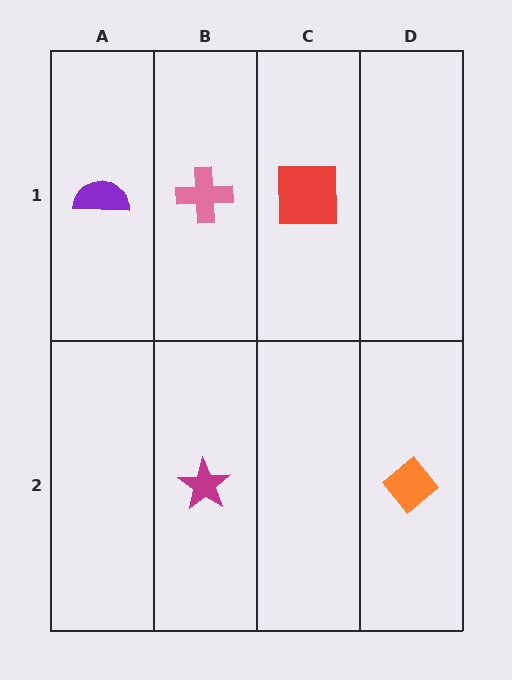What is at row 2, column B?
A magenta star.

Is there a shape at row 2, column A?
No, that cell is empty.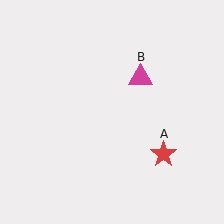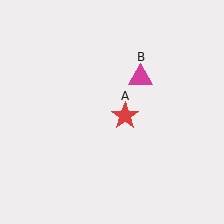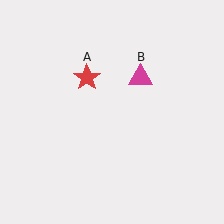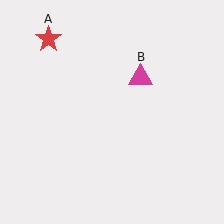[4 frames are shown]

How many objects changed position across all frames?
1 object changed position: red star (object A).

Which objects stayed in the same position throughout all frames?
Magenta triangle (object B) remained stationary.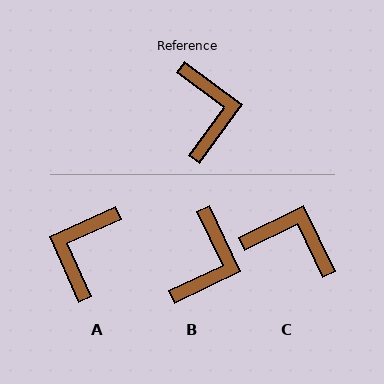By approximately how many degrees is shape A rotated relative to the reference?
Approximately 150 degrees counter-clockwise.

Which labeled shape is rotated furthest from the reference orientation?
A, about 150 degrees away.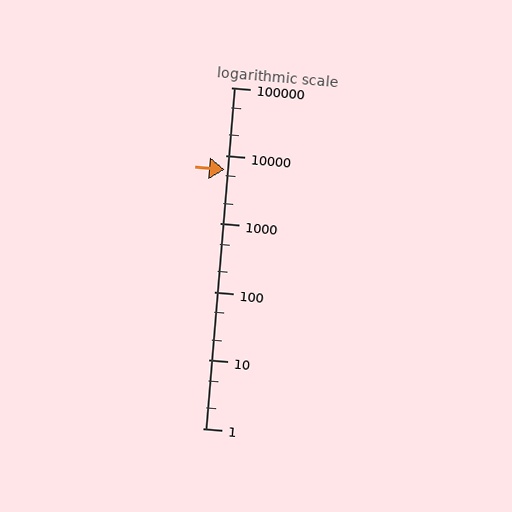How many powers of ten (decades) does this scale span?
The scale spans 5 decades, from 1 to 100000.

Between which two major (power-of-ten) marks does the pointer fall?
The pointer is between 1000 and 10000.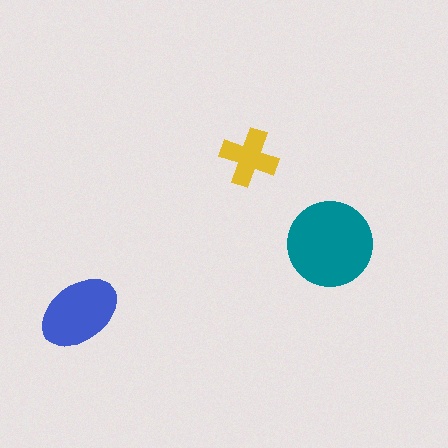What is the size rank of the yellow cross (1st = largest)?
3rd.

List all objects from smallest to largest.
The yellow cross, the blue ellipse, the teal circle.